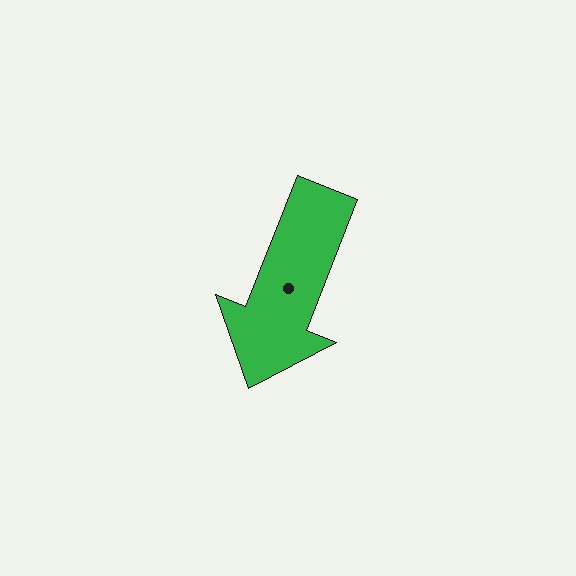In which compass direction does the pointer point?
South.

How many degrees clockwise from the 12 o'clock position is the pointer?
Approximately 201 degrees.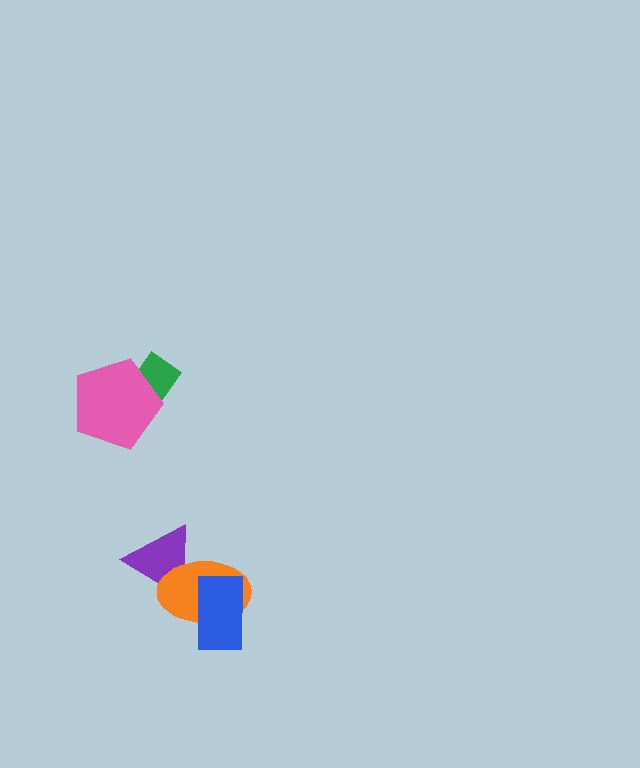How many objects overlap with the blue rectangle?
1 object overlaps with the blue rectangle.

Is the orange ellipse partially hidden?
Yes, it is partially covered by another shape.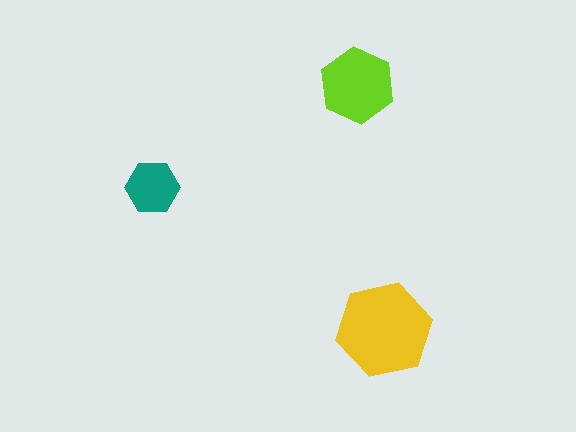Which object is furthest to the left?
The teal hexagon is leftmost.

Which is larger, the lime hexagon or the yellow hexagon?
The yellow one.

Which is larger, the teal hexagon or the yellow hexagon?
The yellow one.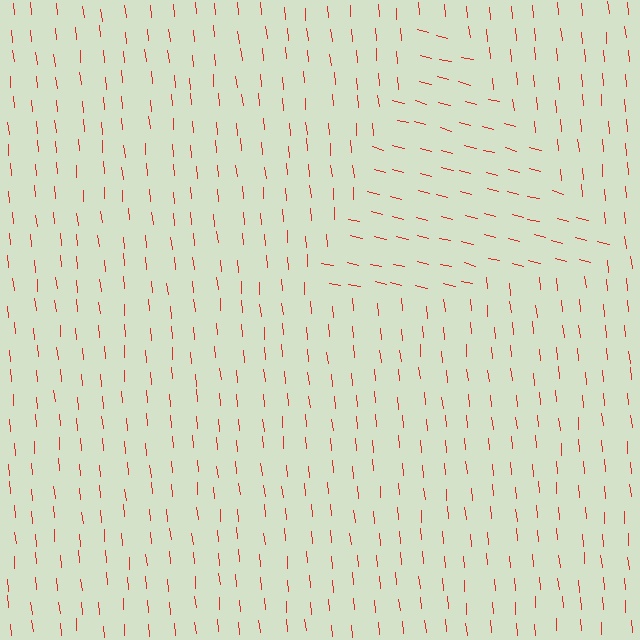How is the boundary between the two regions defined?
The boundary is defined purely by a change in line orientation (approximately 70 degrees difference). All lines are the same color and thickness.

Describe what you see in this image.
The image is filled with small red line segments. A triangle region in the image has lines oriented differently from the surrounding lines, creating a visible texture boundary.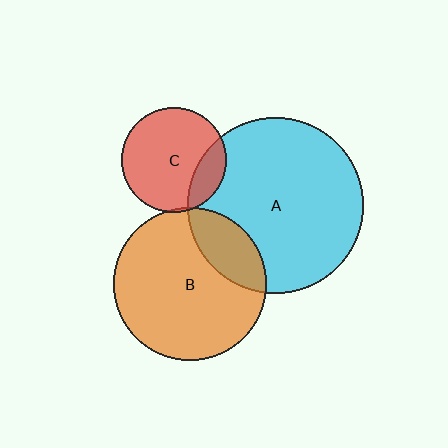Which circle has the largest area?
Circle A (cyan).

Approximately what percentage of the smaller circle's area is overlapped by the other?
Approximately 5%.